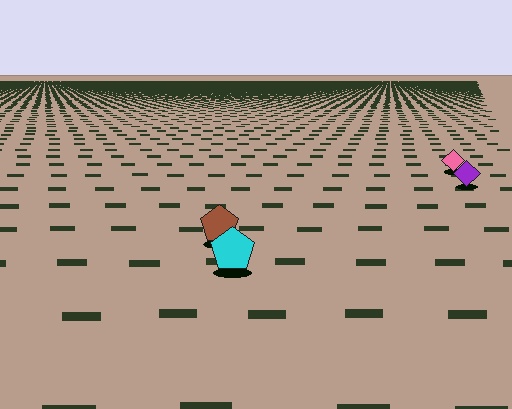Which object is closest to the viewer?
The cyan pentagon is closest. The texture marks near it are larger and more spread out.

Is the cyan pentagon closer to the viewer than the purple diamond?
Yes. The cyan pentagon is closer — you can tell from the texture gradient: the ground texture is coarser near it.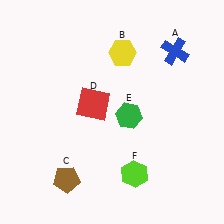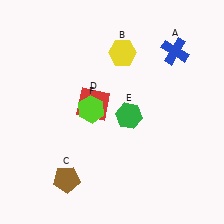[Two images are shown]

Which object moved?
The lime hexagon (F) moved up.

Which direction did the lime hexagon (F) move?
The lime hexagon (F) moved up.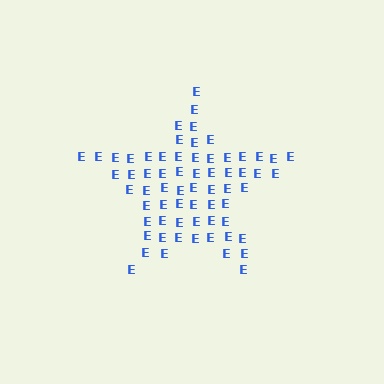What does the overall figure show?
The overall figure shows a star.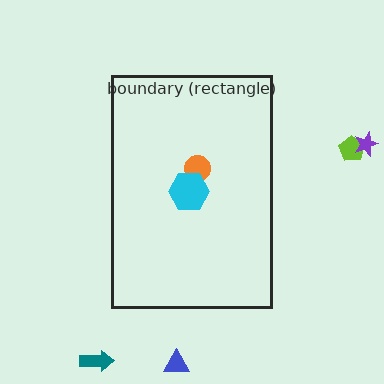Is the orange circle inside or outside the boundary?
Inside.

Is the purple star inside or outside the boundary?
Outside.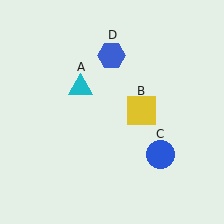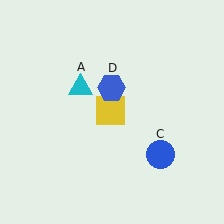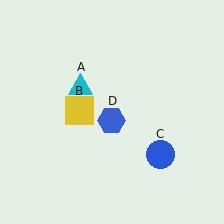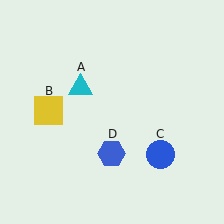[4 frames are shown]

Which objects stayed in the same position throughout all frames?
Cyan triangle (object A) and blue circle (object C) remained stationary.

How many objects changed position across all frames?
2 objects changed position: yellow square (object B), blue hexagon (object D).